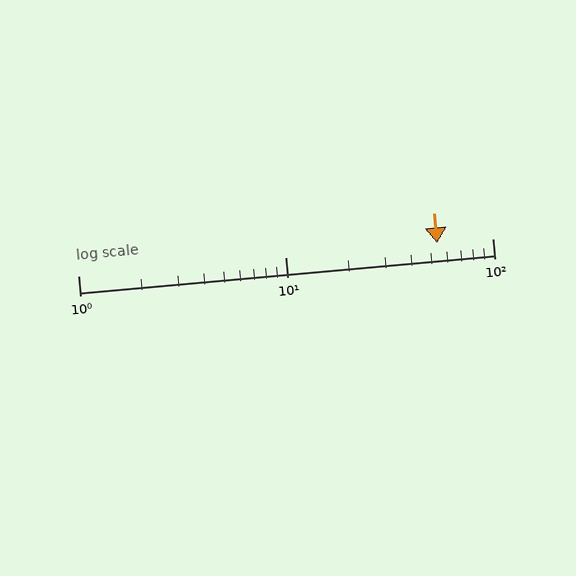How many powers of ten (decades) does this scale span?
The scale spans 2 decades, from 1 to 100.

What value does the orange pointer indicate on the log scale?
The pointer indicates approximately 54.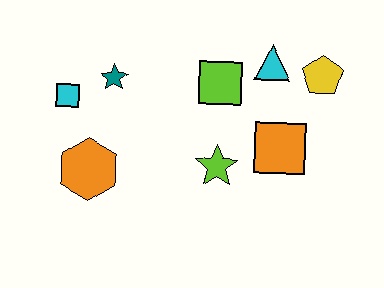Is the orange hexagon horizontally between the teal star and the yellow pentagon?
No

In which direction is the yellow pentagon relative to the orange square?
The yellow pentagon is above the orange square.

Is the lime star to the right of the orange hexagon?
Yes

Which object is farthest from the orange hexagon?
The yellow pentagon is farthest from the orange hexagon.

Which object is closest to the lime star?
The orange square is closest to the lime star.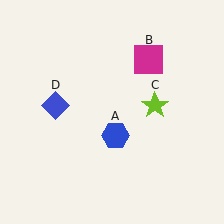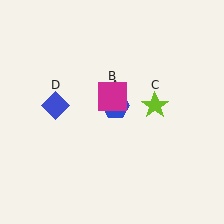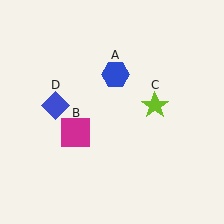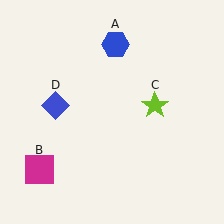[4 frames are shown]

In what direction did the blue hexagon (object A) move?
The blue hexagon (object A) moved up.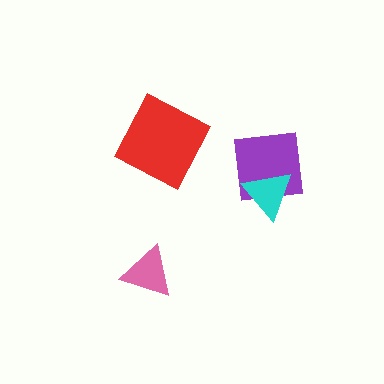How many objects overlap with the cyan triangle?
1 object overlaps with the cyan triangle.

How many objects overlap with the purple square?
1 object overlaps with the purple square.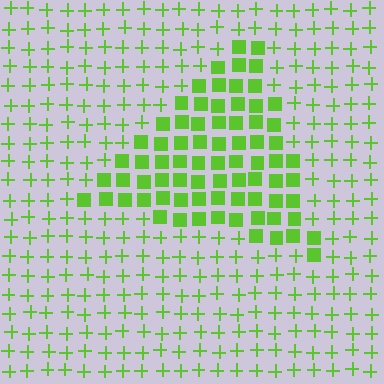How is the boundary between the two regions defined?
The boundary is defined by a change in element shape: squares inside vs. plus signs outside. All elements share the same color and spacing.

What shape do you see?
I see a triangle.